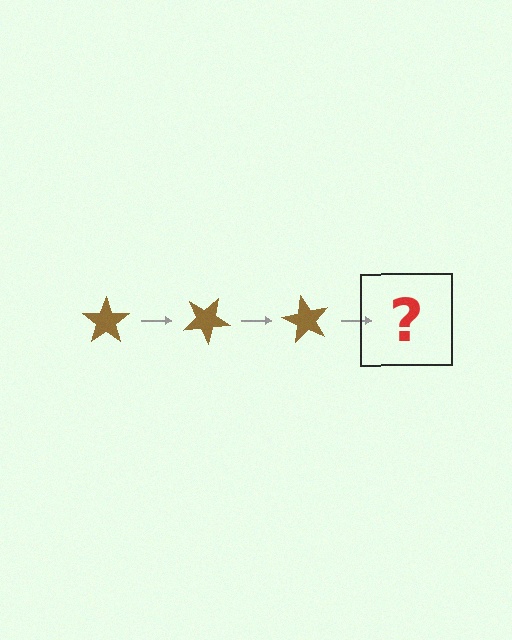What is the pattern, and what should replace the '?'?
The pattern is that the star rotates 30 degrees each step. The '?' should be a brown star rotated 90 degrees.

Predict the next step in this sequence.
The next step is a brown star rotated 90 degrees.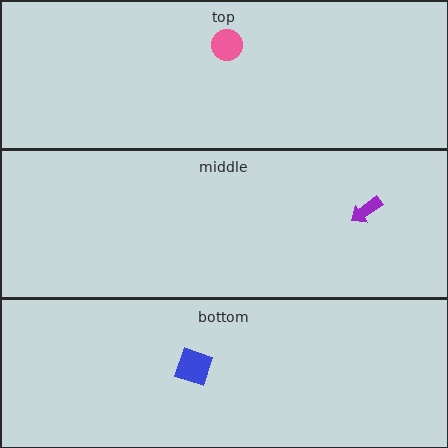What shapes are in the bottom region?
The blue square.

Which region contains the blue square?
The bottom region.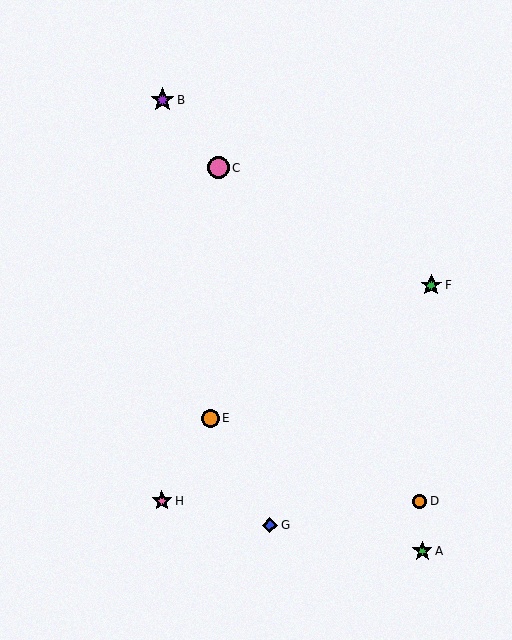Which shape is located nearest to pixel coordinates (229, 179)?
The pink circle (labeled C) at (218, 168) is nearest to that location.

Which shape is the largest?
The purple star (labeled B) is the largest.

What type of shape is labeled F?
Shape F is a green star.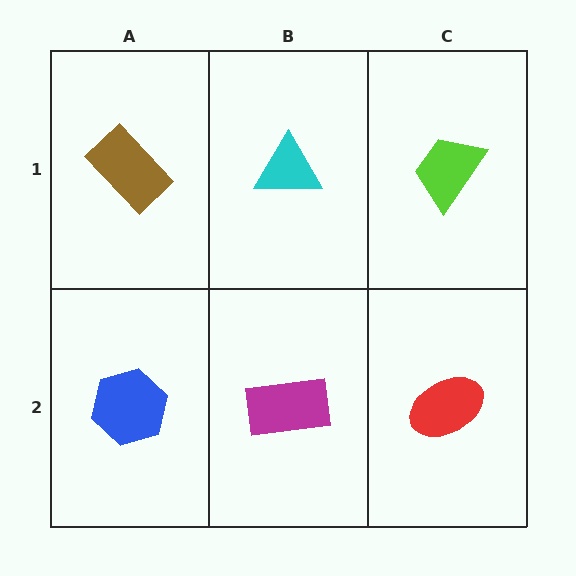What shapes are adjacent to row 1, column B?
A magenta rectangle (row 2, column B), a brown rectangle (row 1, column A), a lime trapezoid (row 1, column C).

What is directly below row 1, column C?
A red ellipse.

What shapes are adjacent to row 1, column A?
A blue hexagon (row 2, column A), a cyan triangle (row 1, column B).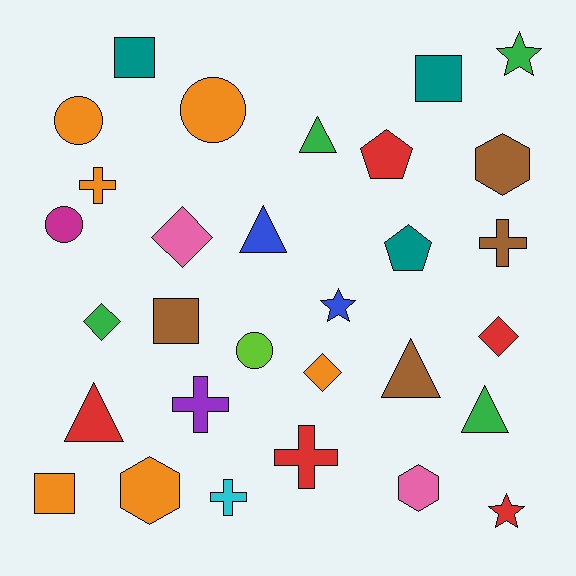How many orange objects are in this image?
There are 6 orange objects.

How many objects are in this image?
There are 30 objects.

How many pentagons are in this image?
There are 2 pentagons.